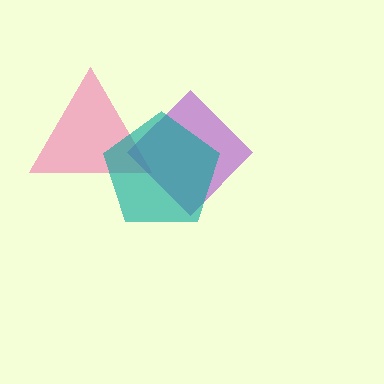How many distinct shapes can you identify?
There are 3 distinct shapes: a pink triangle, a purple diamond, a teal pentagon.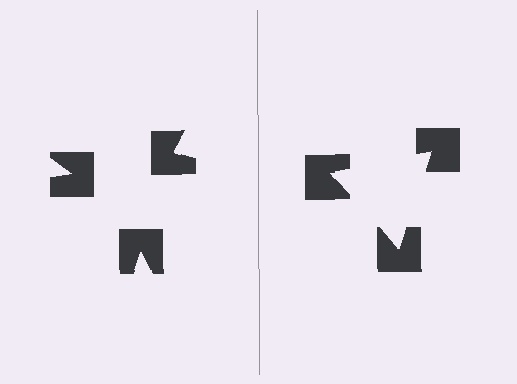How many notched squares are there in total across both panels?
6 — 3 on each side.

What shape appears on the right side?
An illusory triangle.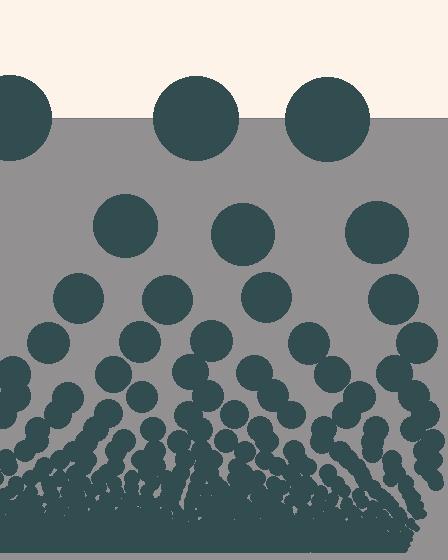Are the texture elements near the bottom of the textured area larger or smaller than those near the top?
Smaller. The gradient is inverted — elements near the bottom are smaller and denser.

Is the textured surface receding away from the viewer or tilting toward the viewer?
The surface appears to tilt toward the viewer. Texture elements get larger and sparser toward the top.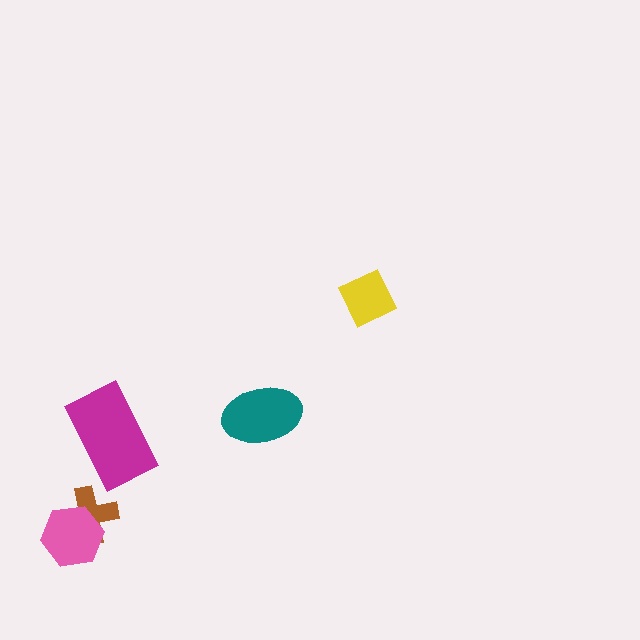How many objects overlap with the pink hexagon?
1 object overlaps with the pink hexagon.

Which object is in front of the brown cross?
The pink hexagon is in front of the brown cross.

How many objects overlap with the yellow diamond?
0 objects overlap with the yellow diamond.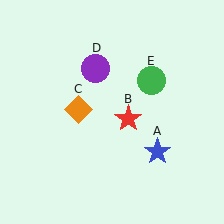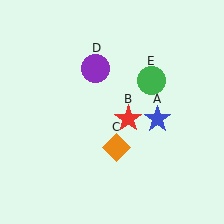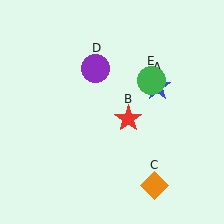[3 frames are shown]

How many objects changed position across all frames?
2 objects changed position: blue star (object A), orange diamond (object C).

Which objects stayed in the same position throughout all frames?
Red star (object B) and purple circle (object D) and green circle (object E) remained stationary.